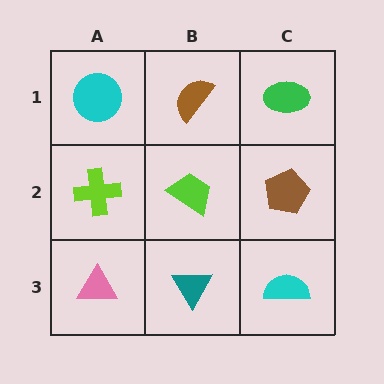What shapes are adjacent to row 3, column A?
A lime cross (row 2, column A), a teal triangle (row 3, column B).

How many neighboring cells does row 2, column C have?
3.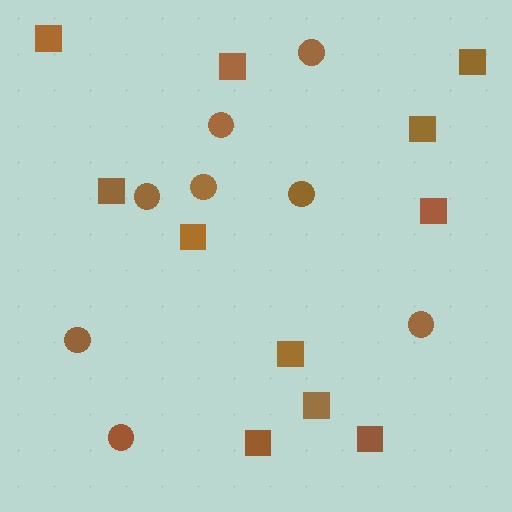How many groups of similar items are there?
There are 2 groups: one group of squares (11) and one group of circles (8).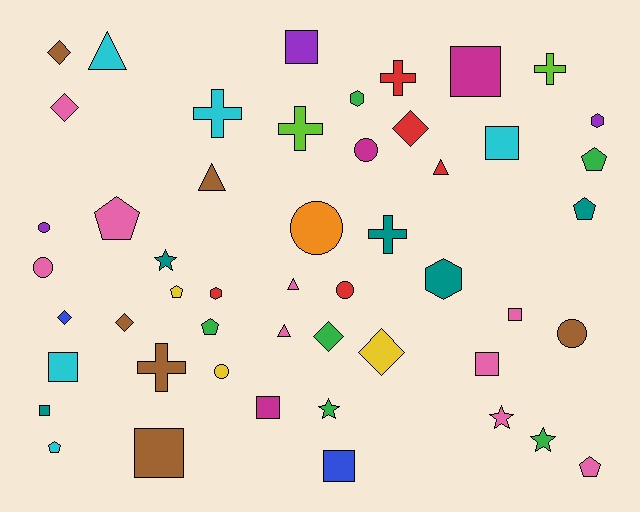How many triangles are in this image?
There are 5 triangles.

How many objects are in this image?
There are 50 objects.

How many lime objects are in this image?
There are 2 lime objects.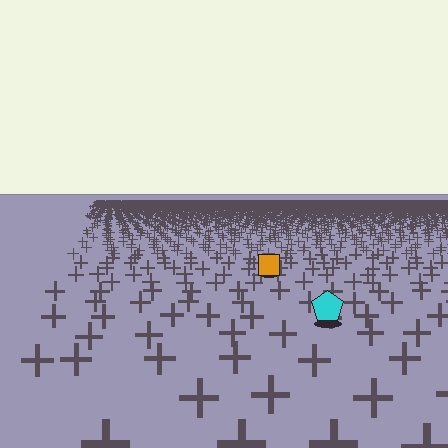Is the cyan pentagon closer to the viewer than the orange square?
Yes. The cyan pentagon is closer — you can tell from the texture gradient: the ground texture is coarser near it.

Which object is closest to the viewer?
The cyan pentagon is closest. The texture marks near it are larger and more spread out.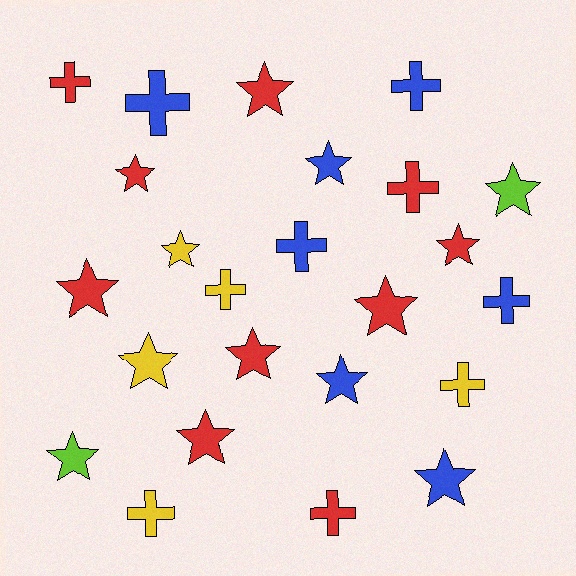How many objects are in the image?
There are 24 objects.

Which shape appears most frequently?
Star, with 14 objects.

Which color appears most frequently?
Red, with 10 objects.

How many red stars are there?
There are 7 red stars.